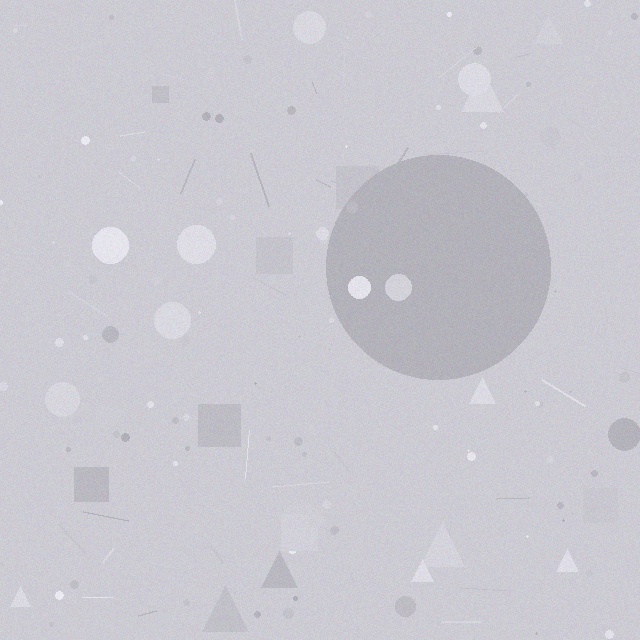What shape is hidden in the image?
A circle is hidden in the image.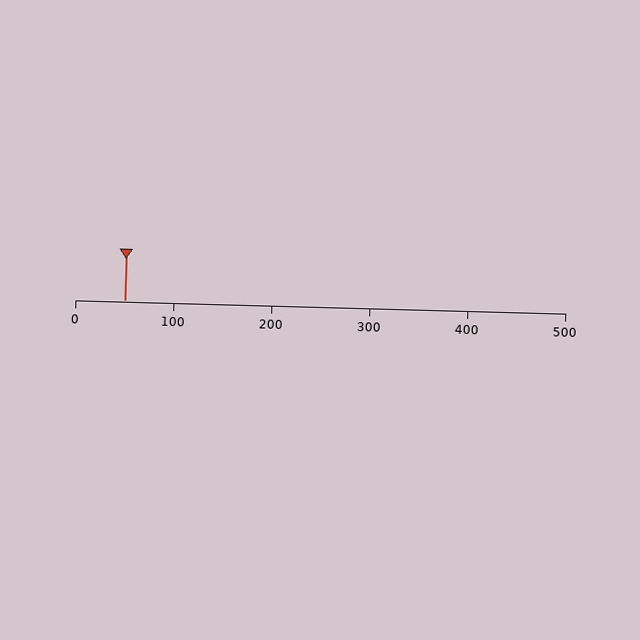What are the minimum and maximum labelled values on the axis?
The axis runs from 0 to 500.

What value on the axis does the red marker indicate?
The marker indicates approximately 50.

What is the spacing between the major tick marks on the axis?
The major ticks are spaced 100 apart.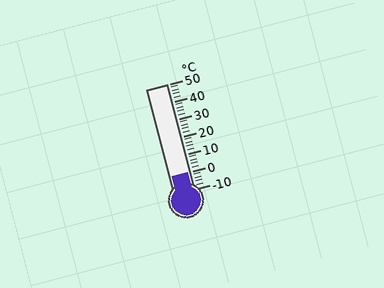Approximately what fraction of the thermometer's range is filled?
The thermometer is filled to approximately 15% of its range.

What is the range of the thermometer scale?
The thermometer scale ranges from -10°C to 50°C.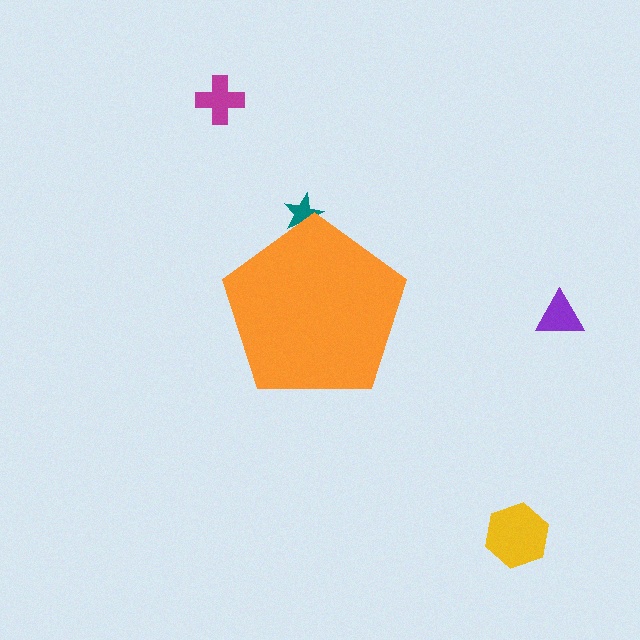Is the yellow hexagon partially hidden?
No, the yellow hexagon is fully visible.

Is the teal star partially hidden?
Yes, the teal star is partially hidden behind the orange pentagon.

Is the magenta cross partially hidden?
No, the magenta cross is fully visible.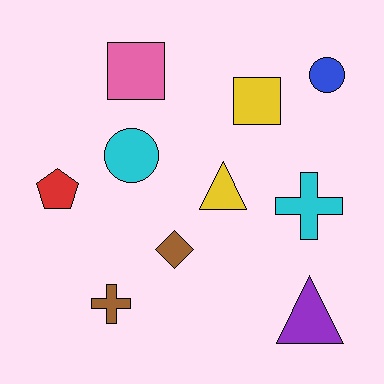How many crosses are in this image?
There are 2 crosses.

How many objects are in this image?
There are 10 objects.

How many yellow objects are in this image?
There are 2 yellow objects.